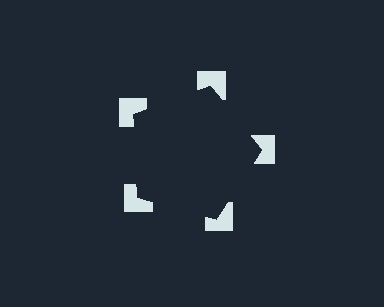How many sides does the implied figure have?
5 sides.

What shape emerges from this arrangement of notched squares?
An illusory pentagon — its edges are inferred from the aligned wedge cuts in the notched squares, not physically drawn.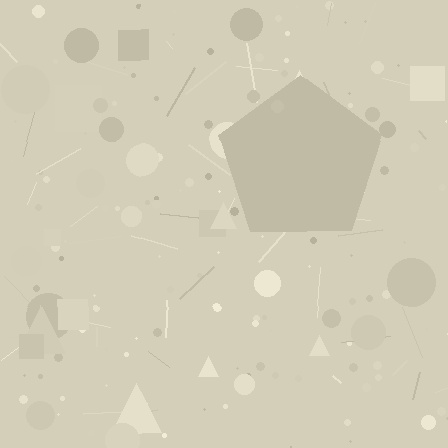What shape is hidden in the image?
A pentagon is hidden in the image.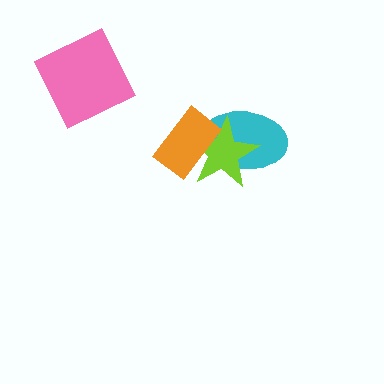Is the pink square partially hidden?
No, no other shape covers it.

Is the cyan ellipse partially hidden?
Yes, it is partially covered by another shape.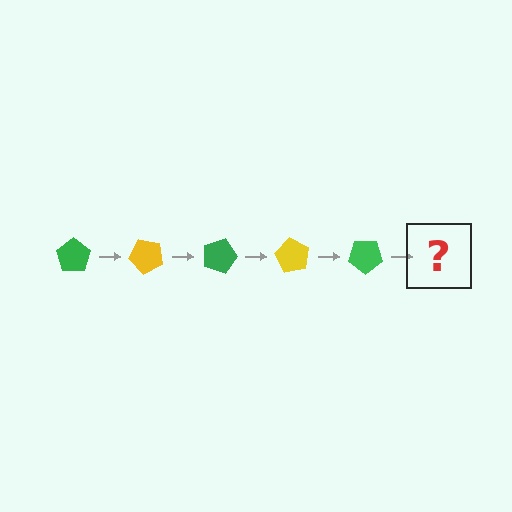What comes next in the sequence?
The next element should be a yellow pentagon, rotated 225 degrees from the start.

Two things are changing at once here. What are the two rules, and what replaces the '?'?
The two rules are that it rotates 45 degrees each step and the color cycles through green and yellow. The '?' should be a yellow pentagon, rotated 225 degrees from the start.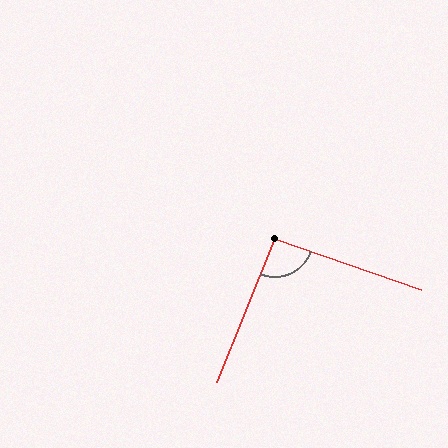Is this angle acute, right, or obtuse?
It is approximately a right angle.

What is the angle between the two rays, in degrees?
Approximately 93 degrees.